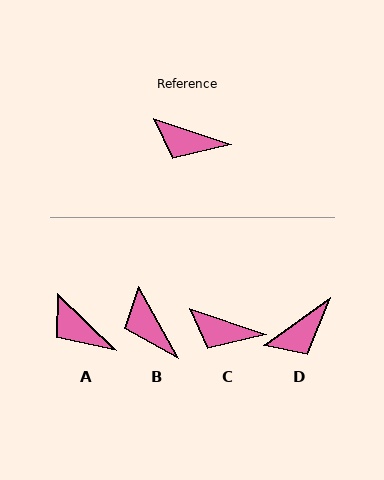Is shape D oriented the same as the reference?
No, it is off by about 54 degrees.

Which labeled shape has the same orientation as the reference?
C.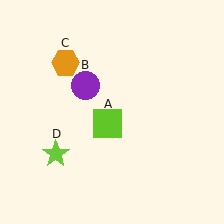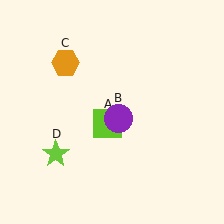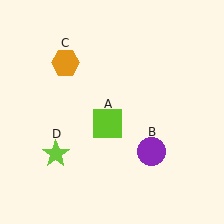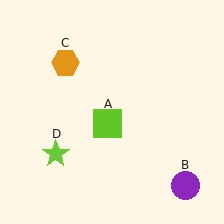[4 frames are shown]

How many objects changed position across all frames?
1 object changed position: purple circle (object B).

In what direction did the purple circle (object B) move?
The purple circle (object B) moved down and to the right.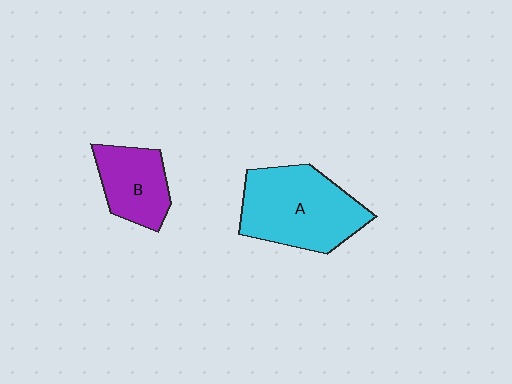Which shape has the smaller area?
Shape B (purple).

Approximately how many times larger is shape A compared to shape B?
Approximately 1.7 times.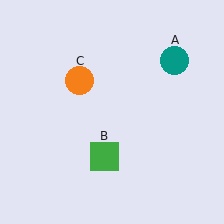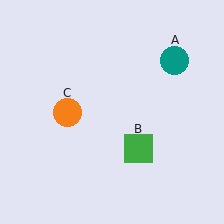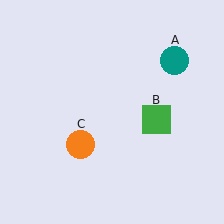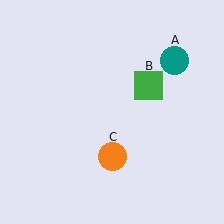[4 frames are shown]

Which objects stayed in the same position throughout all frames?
Teal circle (object A) remained stationary.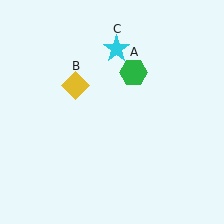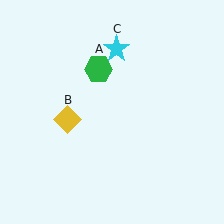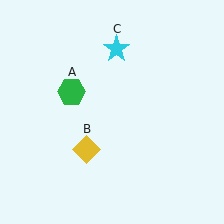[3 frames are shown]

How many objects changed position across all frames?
2 objects changed position: green hexagon (object A), yellow diamond (object B).